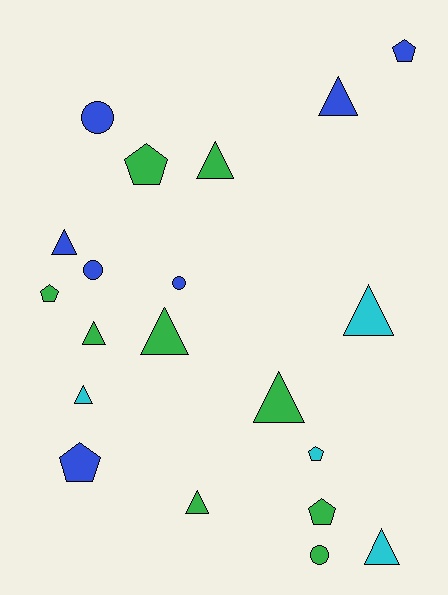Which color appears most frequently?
Green, with 9 objects.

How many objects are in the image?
There are 20 objects.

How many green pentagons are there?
There are 3 green pentagons.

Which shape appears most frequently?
Triangle, with 10 objects.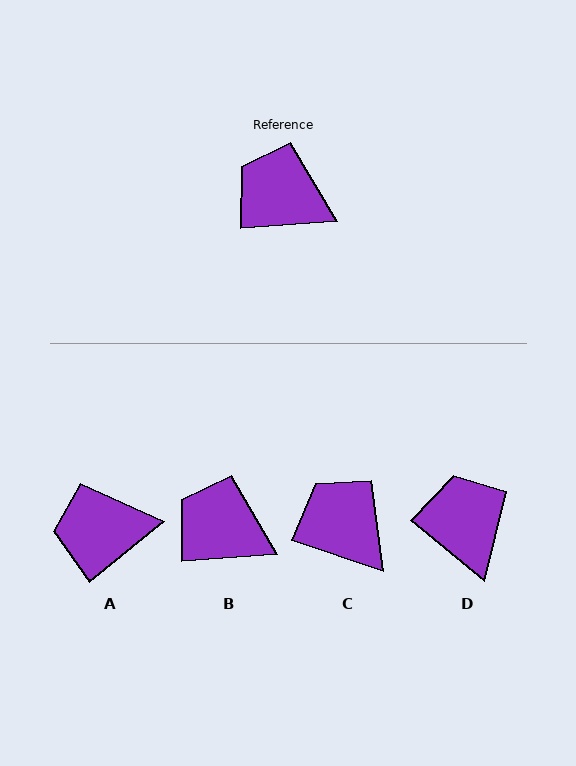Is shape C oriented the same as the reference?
No, it is off by about 23 degrees.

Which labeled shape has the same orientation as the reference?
B.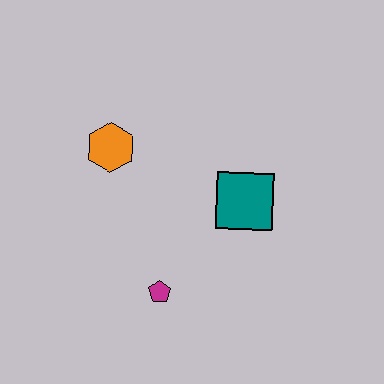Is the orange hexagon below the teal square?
No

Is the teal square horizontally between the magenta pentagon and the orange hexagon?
No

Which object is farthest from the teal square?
The orange hexagon is farthest from the teal square.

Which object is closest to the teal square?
The magenta pentagon is closest to the teal square.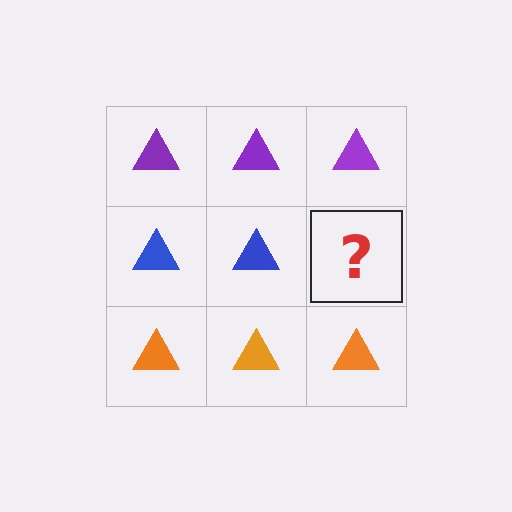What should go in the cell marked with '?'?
The missing cell should contain a blue triangle.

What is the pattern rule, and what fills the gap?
The rule is that each row has a consistent color. The gap should be filled with a blue triangle.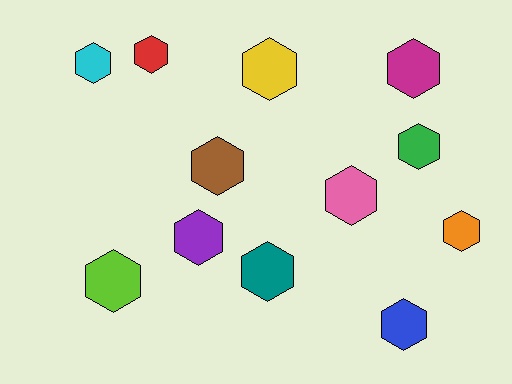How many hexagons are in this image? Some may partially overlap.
There are 12 hexagons.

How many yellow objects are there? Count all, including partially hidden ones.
There is 1 yellow object.